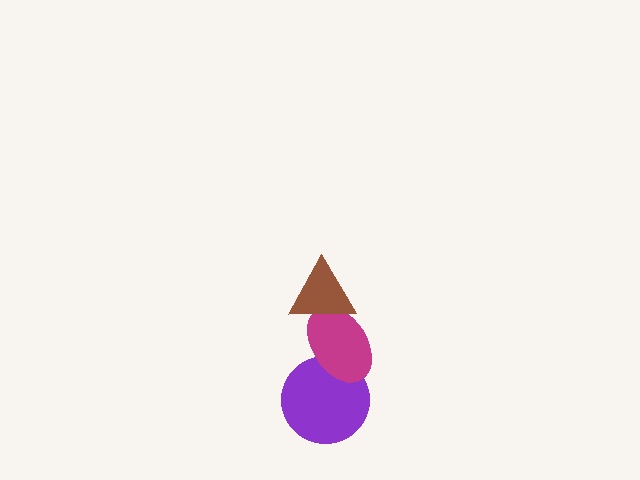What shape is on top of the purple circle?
The magenta ellipse is on top of the purple circle.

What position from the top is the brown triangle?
The brown triangle is 1st from the top.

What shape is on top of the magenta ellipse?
The brown triangle is on top of the magenta ellipse.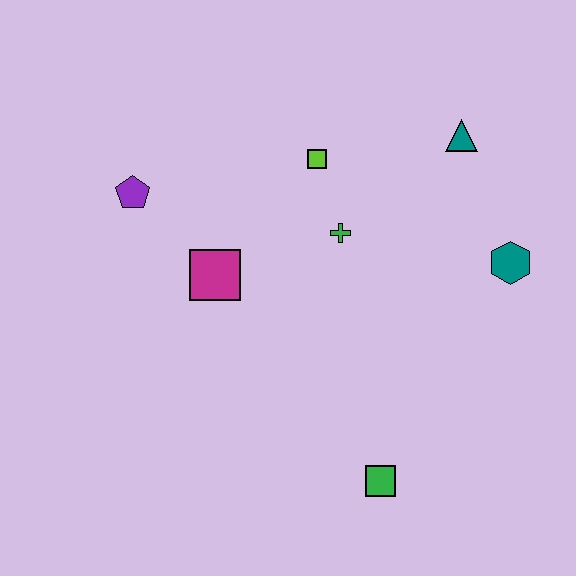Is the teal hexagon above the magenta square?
Yes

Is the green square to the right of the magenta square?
Yes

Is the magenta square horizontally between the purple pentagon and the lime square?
Yes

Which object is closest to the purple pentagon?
The magenta square is closest to the purple pentagon.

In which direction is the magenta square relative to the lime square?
The magenta square is below the lime square.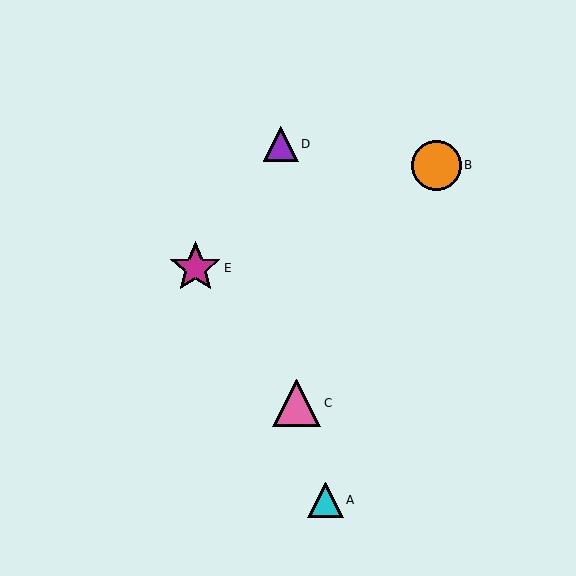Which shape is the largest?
The magenta star (labeled E) is the largest.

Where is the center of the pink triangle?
The center of the pink triangle is at (297, 403).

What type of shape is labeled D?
Shape D is a purple triangle.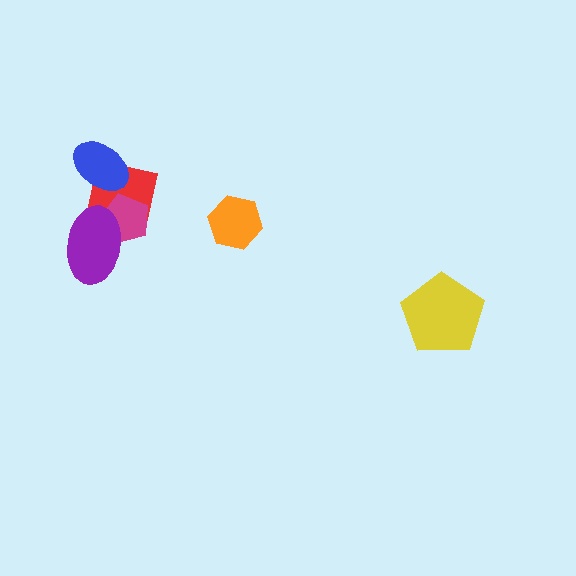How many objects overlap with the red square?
3 objects overlap with the red square.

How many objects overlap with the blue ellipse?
1 object overlaps with the blue ellipse.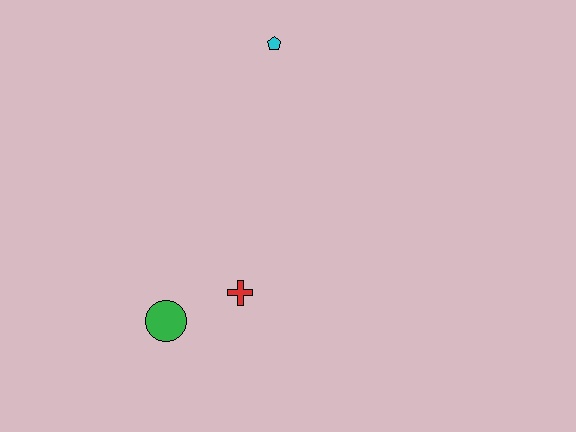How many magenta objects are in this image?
There are no magenta objects.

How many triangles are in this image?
There are no triangles.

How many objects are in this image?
There are 3 objects.